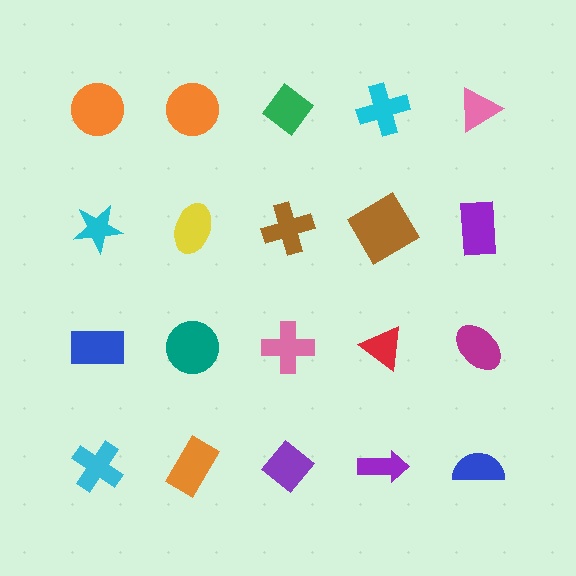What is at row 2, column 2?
A yellow ellipse.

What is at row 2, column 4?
A brown diamond.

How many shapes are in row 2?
5 shapes.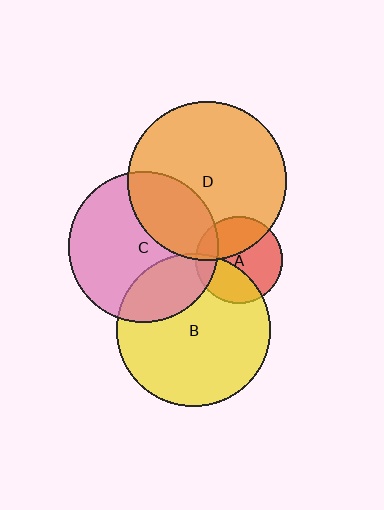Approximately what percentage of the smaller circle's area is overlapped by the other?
Approximately 30%.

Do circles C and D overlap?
Yes.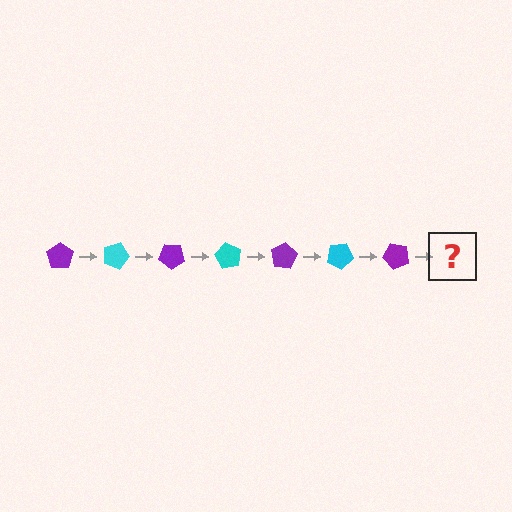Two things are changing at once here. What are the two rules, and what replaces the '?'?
The two rules are that it rotates 20 degrees each step and the color cycles through purple and cyan. The '?' should be a cyan pentagon, rotated 140 degrees from the start.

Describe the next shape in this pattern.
It should be a cyan pentagon, rotated 140 degrees from the start.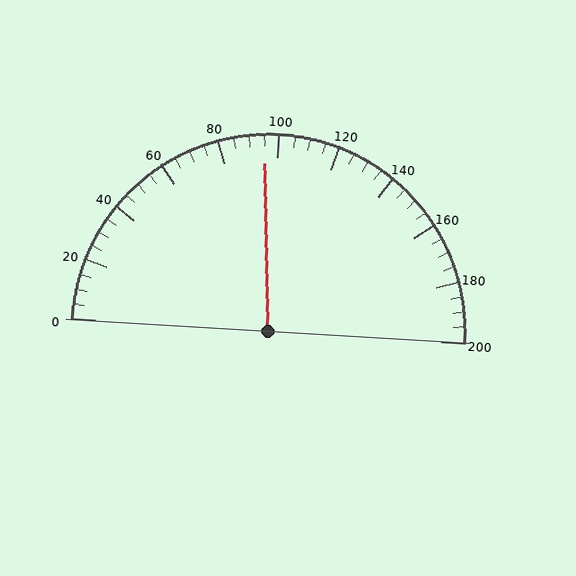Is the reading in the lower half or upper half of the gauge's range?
The reading is in the lower half of the range (0 to 200).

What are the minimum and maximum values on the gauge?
The gauge ranges from 0 to 200.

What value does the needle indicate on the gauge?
The needle indicates approximately 95.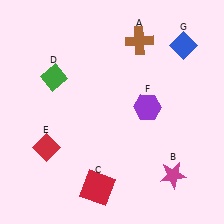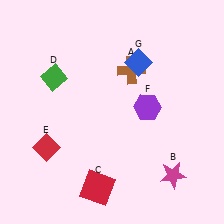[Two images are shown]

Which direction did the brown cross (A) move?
The brown cross (A) moved down.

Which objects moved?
The objects that moved are: the brown cross (A), the blue diamond (G).